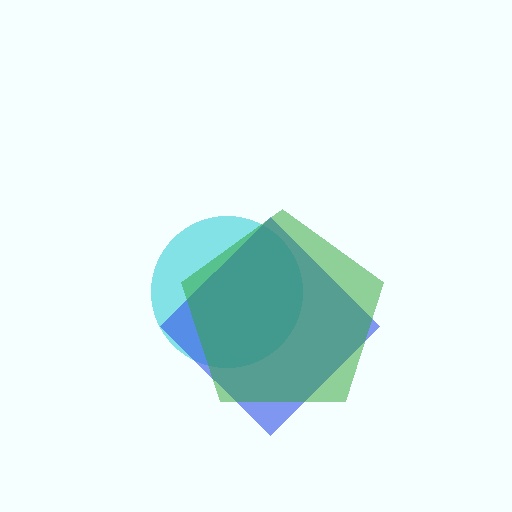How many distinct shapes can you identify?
There are 3 distinct shapes: a cyan circle, a blue diamond, a green pentagon.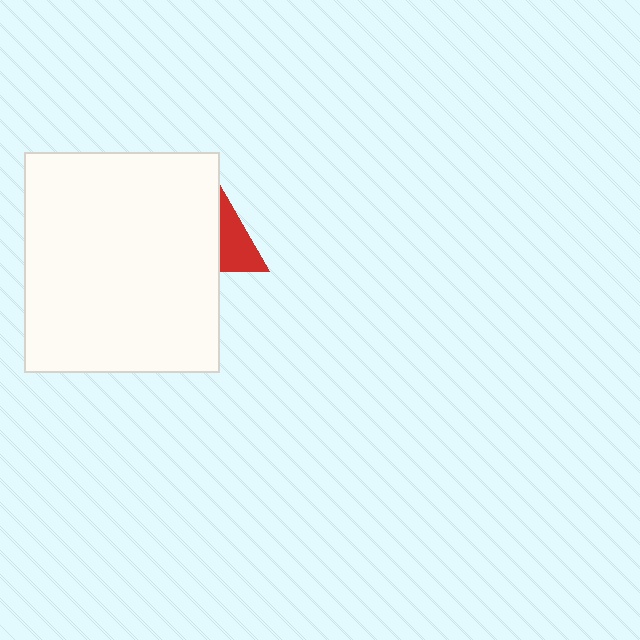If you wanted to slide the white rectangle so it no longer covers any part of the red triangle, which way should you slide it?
Slide it left — that is the most direct way to separate the two shapes.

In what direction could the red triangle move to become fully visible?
The red triangle could move right. That would shift it out from behind the white rectangle entirely.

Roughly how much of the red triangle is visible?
A small part of it is visible (roughly 32%).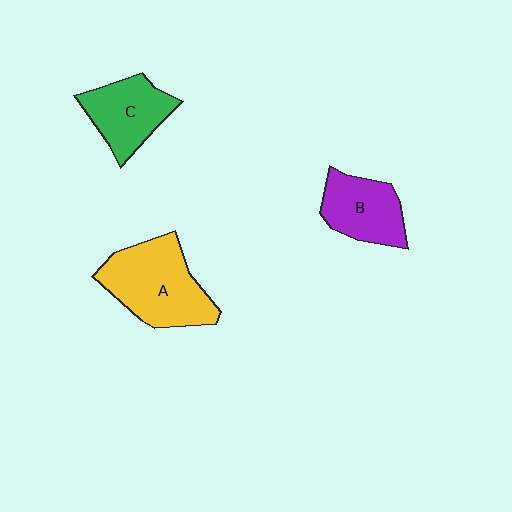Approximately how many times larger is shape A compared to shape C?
Approximately 1.5 times.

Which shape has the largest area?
Shape A (yellow).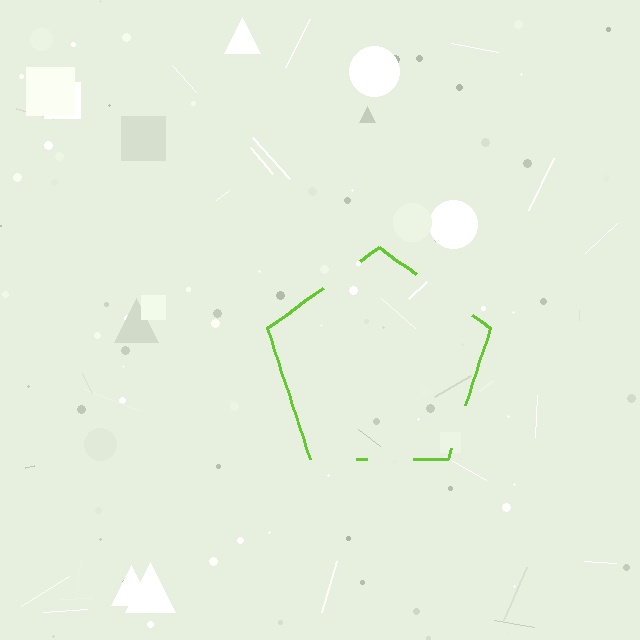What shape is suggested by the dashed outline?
The dashed outline suggests a pentagon.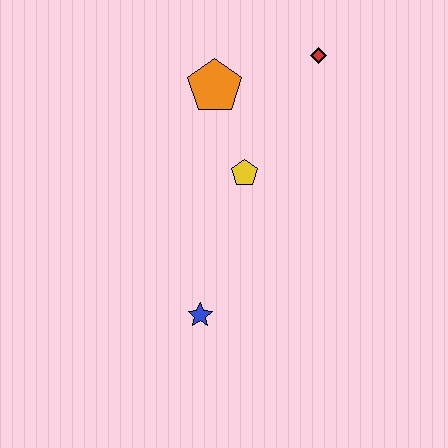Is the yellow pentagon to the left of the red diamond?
Yes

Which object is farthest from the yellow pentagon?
The blue star is farthest from the yellow pentagon.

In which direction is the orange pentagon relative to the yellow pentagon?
The orange pentagon is above the yellow pentagon.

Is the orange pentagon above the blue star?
Yes